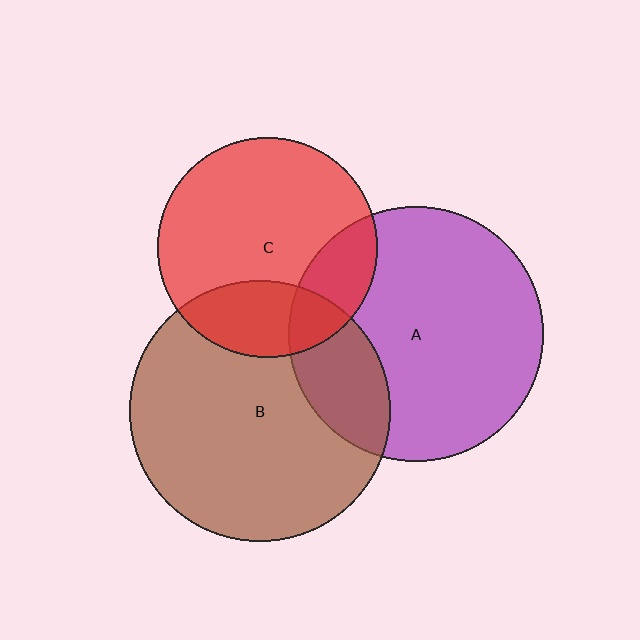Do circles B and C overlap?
Yes.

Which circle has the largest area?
Circle B (brown).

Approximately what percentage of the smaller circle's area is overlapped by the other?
Approximately 25%.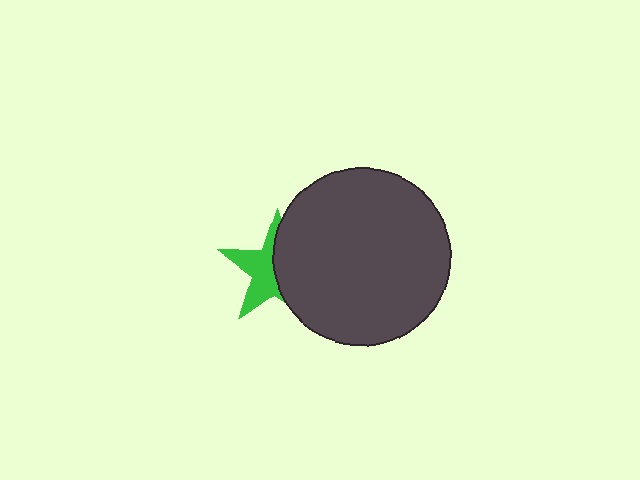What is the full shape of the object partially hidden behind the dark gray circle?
The partially hidden object is a green star.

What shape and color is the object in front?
The object in front is a dark gray circle.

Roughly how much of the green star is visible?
About half of it is visible (roughly 50%).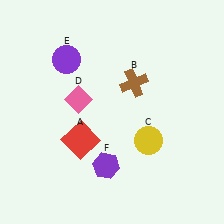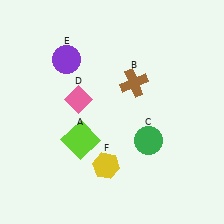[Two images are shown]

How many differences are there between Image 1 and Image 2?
There are 3 differences between the two images.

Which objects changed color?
A changed from red to lime. C changed from yellow to green. F changed from purple to yellow.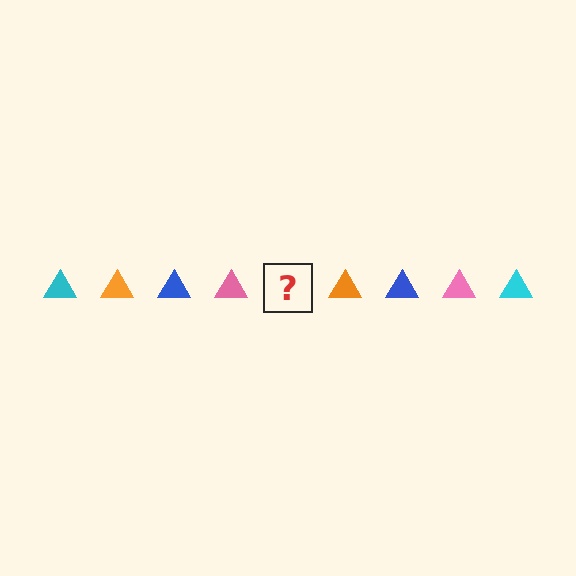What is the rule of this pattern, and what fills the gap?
The rule is that the pattern cycles through cyan, orange, blue, pink triangles. The gap should be filled with a cyan triangle.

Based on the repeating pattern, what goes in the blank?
The blank should be a cyan triangle.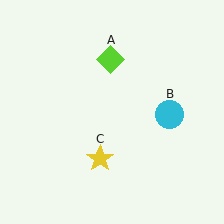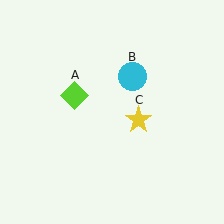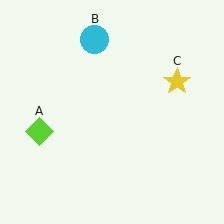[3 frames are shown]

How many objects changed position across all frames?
3 objects changed position: lime diamond (object A), cyan circle (object B), yellow star (object C).